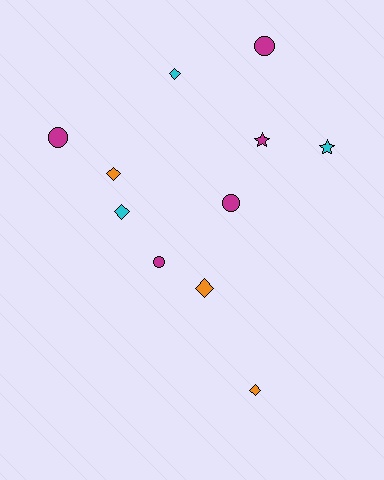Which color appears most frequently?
Magenta, with 5 objects.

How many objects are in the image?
There are 11 objects.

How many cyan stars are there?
There is 1 cyan star.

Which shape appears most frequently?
Diamond, with 5 objects.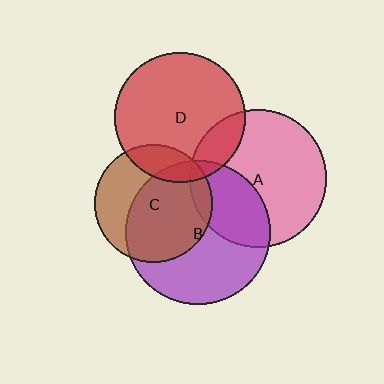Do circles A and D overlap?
Yes.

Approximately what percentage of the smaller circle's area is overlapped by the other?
Approximately 15%.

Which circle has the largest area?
Circle B (purple).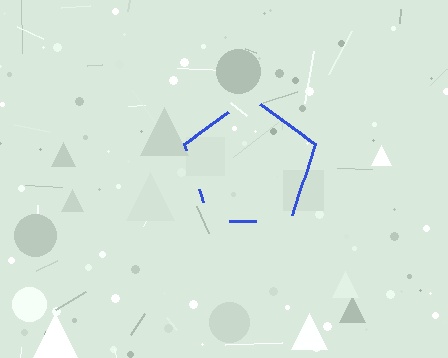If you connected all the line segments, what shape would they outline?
They would outline a pentagon.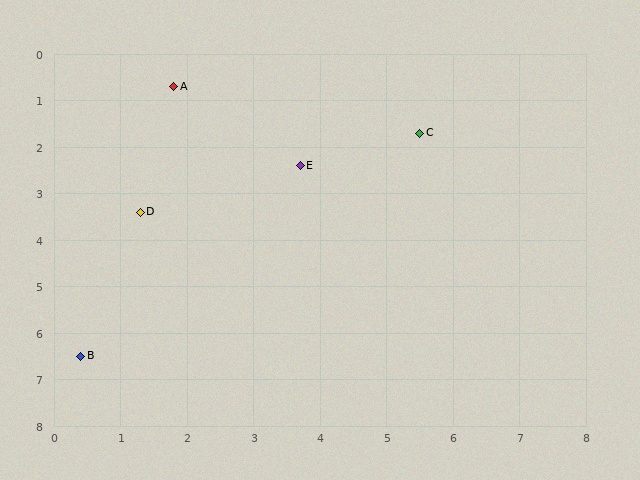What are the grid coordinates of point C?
Point C is at approximately (5.5, 1.7).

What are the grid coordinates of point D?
Point D is at approximately (1.3, 3.4).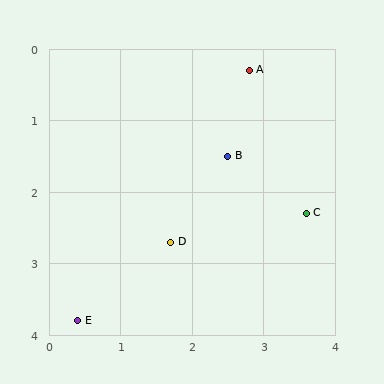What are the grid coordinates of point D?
Point D is at approximately (1.7, 2.7).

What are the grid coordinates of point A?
Point A is at approximately (2.8, 0.3).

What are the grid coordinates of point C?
Point C is at approximately (3.6, 2.3).